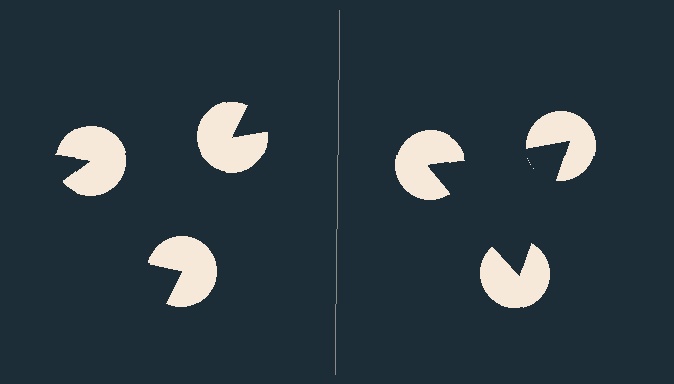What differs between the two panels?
The pac-man discs are positioned identically on both sides; only the wedge orientations differ. On the right they align to a triangle; on the left they are misaligned.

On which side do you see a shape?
An illusory triangle appears on the right side. On the left side the wedge cuts are rotated, so no coherent shape forms.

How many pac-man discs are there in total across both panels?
6 — 3 on each side.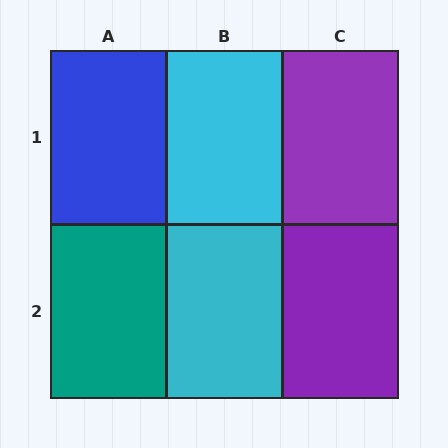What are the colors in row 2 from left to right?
Teal, cyan, purple.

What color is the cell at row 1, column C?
Purple.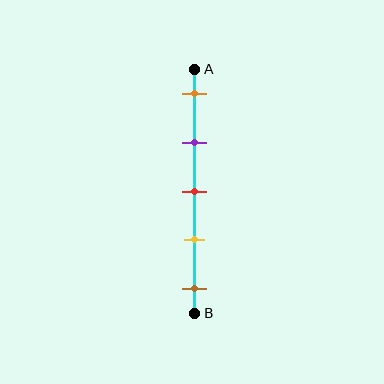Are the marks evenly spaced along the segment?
Yes, the marks are approximately evenly spaced.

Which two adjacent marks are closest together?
The red and yellow marks are the closest adjacent pair.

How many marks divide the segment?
There are 5 marks dividing the segment.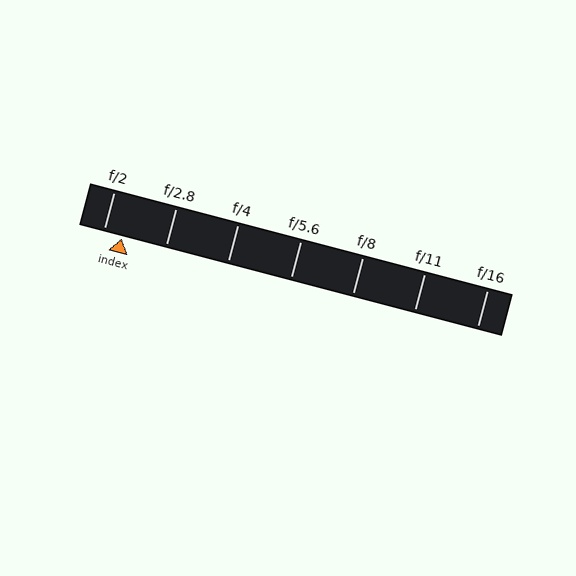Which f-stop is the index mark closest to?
The index mark is closest to f/2.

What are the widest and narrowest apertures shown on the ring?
The widest aperture shown is f/2 and the narrowest is f/16.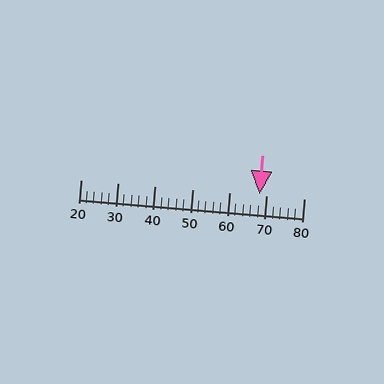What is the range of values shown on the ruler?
The ruler shows values from 20 to 80.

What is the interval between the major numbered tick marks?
The major tick marks are spaced 10 units apart.